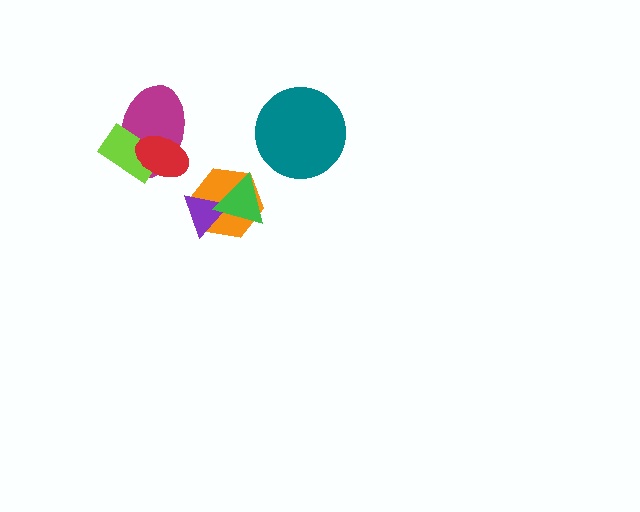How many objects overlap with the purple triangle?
2 objects overlap with the purple triangle.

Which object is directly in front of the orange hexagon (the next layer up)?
The purple triangle is directly in front of the orange hexagon.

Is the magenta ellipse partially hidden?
Yes, it is partially covered by another shape.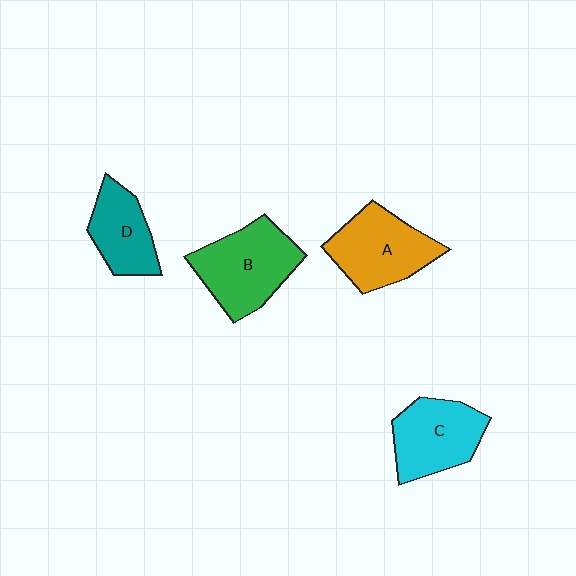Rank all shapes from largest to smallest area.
From largest to smallest: B (green), A (orange), C (cyan), D (teal).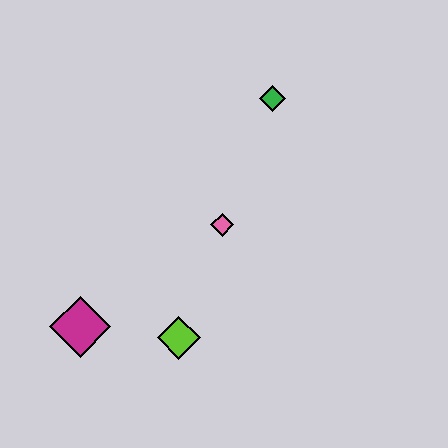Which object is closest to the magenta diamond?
The lime diamond is closest to the magenta diamond.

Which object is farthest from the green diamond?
The magenta diamond is farthest from the green diamond.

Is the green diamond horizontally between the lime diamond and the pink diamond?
No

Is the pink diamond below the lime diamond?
No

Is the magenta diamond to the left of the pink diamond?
Yes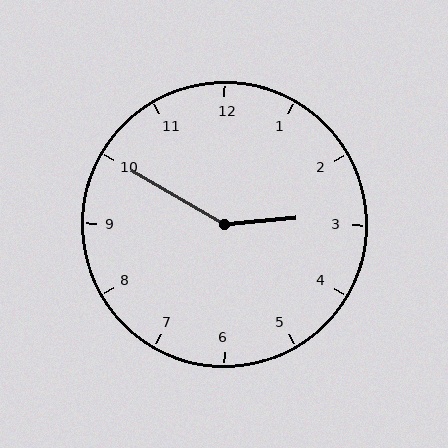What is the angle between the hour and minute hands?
Approximately 145 degrees.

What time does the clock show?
2:50.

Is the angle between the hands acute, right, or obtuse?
It is obtuse.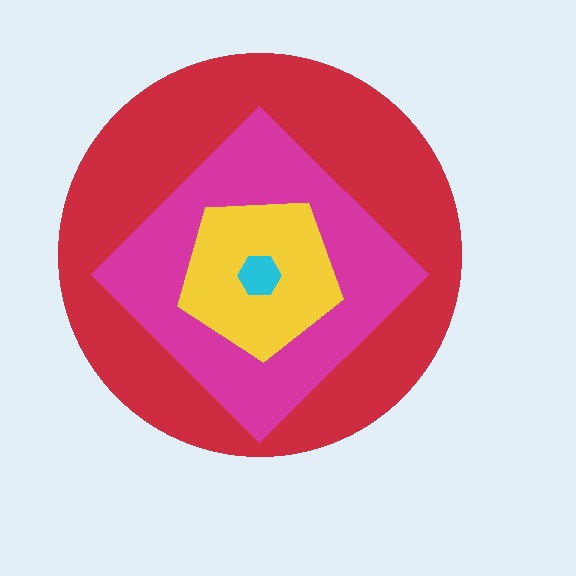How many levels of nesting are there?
4.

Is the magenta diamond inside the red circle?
Yes.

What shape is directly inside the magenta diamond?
The yellow pentagon.